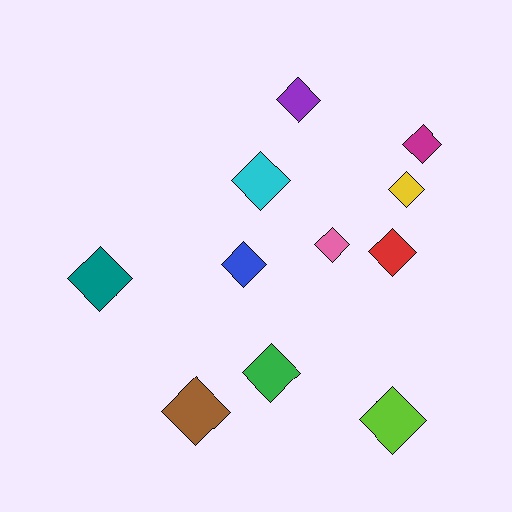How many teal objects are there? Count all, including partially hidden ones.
There is 1 teal object.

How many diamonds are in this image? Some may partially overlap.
There are 11 diamonds.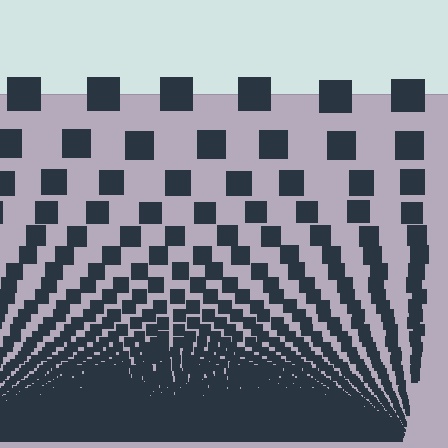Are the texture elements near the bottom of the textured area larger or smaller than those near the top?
Smaller. The gradient is inverted — elements near the bottom are smaller and denser.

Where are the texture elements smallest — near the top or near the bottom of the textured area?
Near the bottom.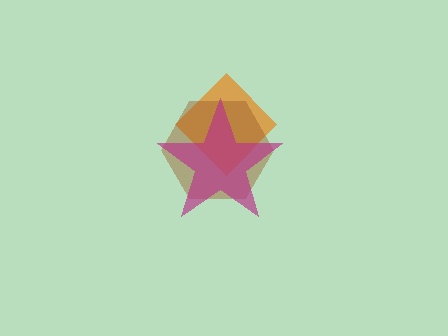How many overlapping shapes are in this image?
There are 3 overlapping shapes in the image.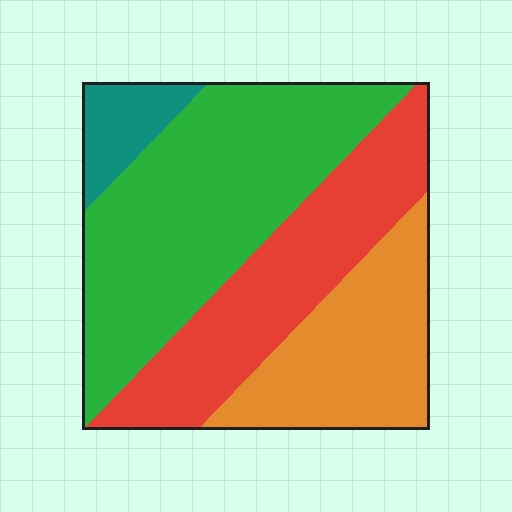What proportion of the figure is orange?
Orange covers roughly 25% of the figure.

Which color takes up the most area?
Green, at roughly 40%.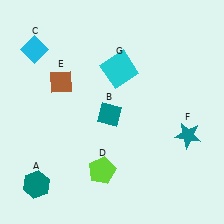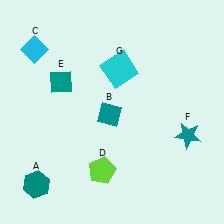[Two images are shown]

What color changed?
The diamond (E) changed from brown in Image 1 to teal in Image 2.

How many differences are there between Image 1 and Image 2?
There is 1 difference between the two images.